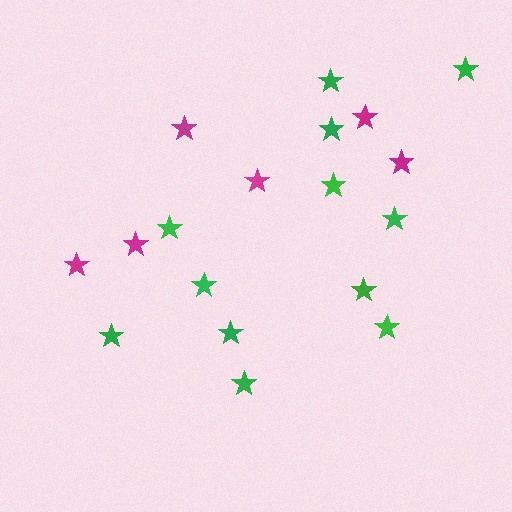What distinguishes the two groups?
There are 2 groups: one group of green stars (12) and one group of magenta stars (6).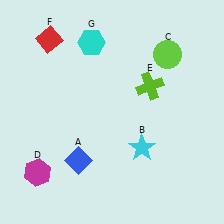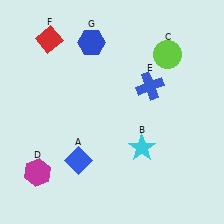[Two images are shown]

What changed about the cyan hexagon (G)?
In Image 1, G is cyan. In Image 2, it changed to blue.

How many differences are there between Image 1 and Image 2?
There are 2 differences between the two images.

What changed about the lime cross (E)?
In Image 1, E is lime. In Image 2, it changed to blue.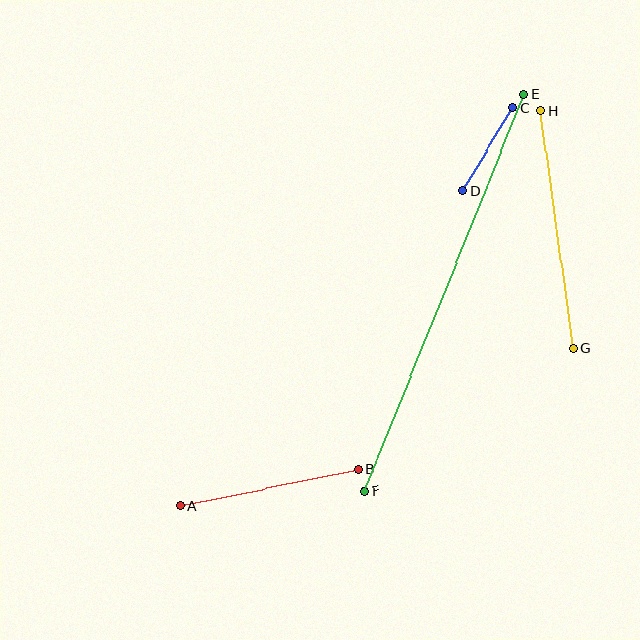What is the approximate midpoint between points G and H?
The midpoint is at approximately (557, 229) pixels.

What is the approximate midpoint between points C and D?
The midpoint is at approximately (488, 149) pixels.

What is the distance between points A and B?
The distance is approximately 183 pixels.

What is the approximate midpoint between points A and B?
The midpoint is at approximately (269, 488) pixels.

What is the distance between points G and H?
The distance is approximately 239 pixels.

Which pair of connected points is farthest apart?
Points E and F are farthest apart.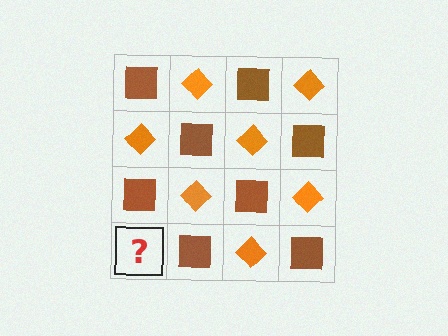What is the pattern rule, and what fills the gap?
The rule is that it alternates brown square and orange diamond in a checkerboard pattern. The gap should be filled with an orange diamond.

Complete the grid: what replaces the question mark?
The question mark should be replaced with an orange diamond.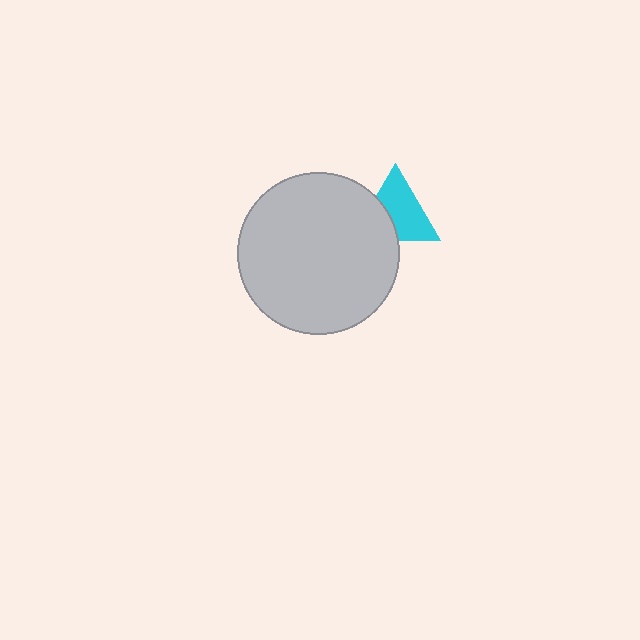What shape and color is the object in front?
The object in front is a light gray circle.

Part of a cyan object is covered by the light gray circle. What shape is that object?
It is a triangle.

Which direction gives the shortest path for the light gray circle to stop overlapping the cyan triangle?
Moving left gives the shortest separation.